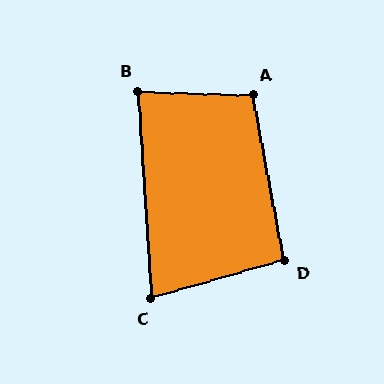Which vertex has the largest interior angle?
A, at approximately 103 degrees.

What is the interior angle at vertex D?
Approximately 96 degrees (obtuse).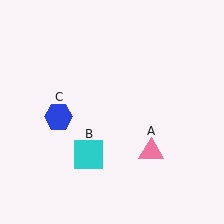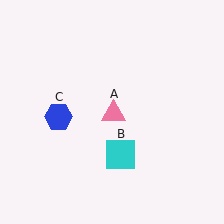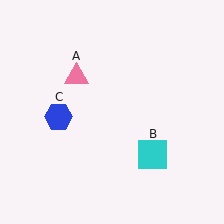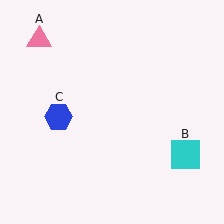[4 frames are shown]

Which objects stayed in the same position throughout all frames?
Blue hexagon (object C) remained stationary.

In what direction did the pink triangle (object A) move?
The pink triangle (object A) moved up and to the left.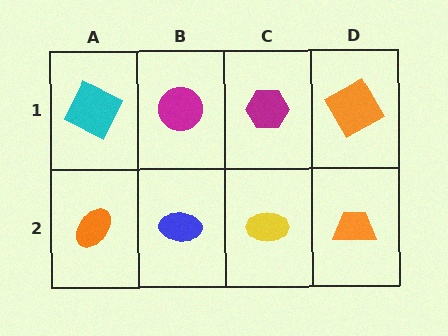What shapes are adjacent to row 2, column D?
An orange square (row 1, column D), a yellow ellipse (row 2, column C).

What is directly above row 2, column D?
An orange square.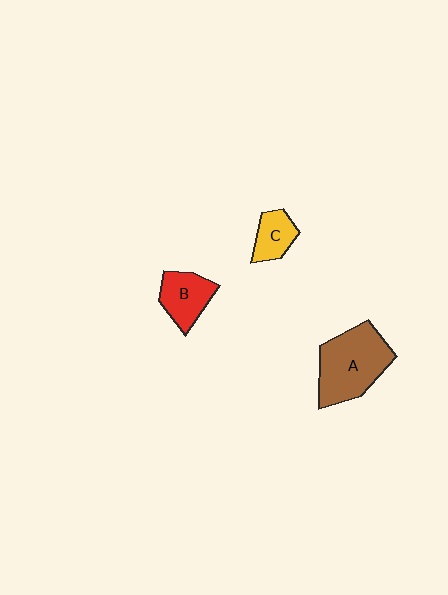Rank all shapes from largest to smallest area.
From largest to smallest: A (brown), B (red), C (yellow).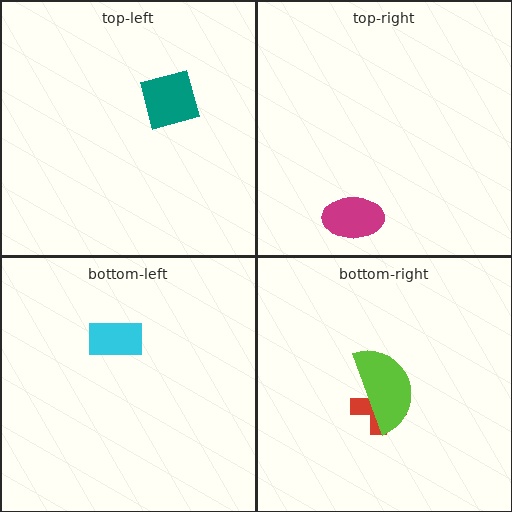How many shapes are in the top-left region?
1.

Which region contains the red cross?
The bottom-right region.